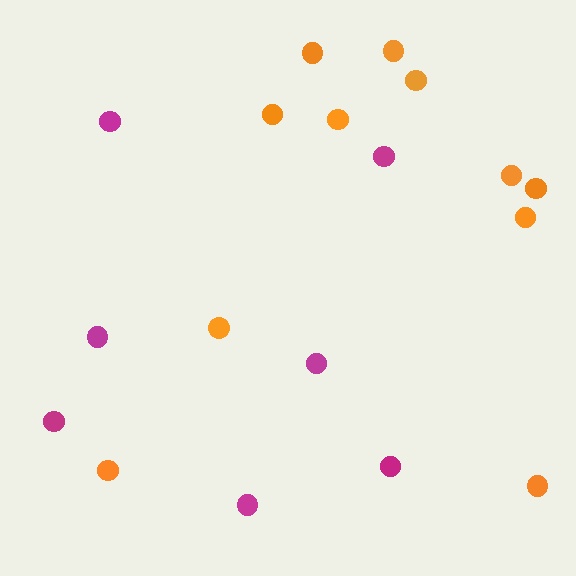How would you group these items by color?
There are 2 groups: one group of magenta circles (7) and one group of orange circles (11).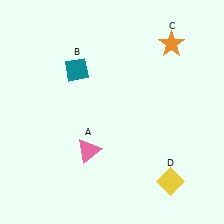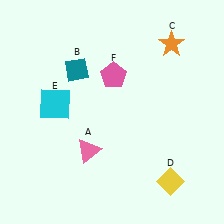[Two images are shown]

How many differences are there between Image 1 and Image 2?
There are 2 differences between the two images.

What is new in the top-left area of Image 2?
A cyan square (E) was added in the top-left area of Image 2.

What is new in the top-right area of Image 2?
A pink pentagon (F) was added in the top-right area of Image 2.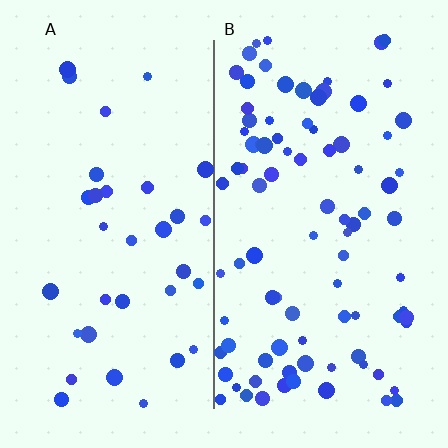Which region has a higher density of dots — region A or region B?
B (the right).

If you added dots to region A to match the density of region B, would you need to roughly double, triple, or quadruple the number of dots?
Approximately triple.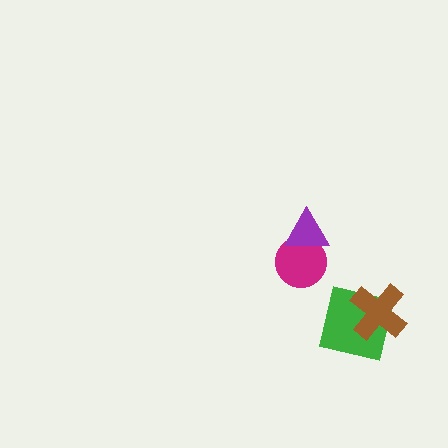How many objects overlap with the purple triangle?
1 object overlaps with the purple triangle.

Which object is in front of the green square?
The brown cross is in front of the green square.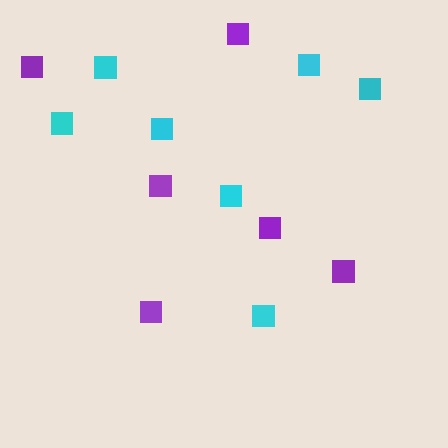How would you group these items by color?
There are 2 groups: one group of cyan squares (7) and one group of purple squares (6).